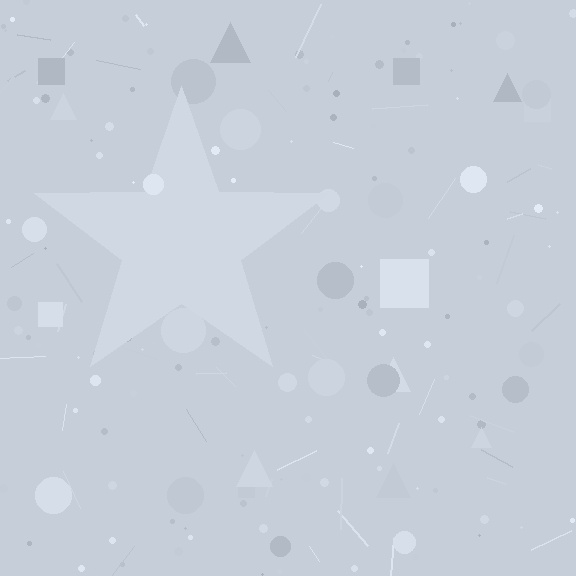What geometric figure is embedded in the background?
A star is embedded in the background.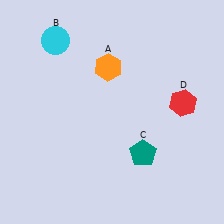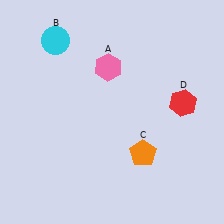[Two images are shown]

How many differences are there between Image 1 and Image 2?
There are 2 differences between the two images.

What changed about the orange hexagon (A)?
In Image 1, A is orange. In Image 2, it changed to pink.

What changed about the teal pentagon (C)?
In Image 1, C is teal. In Image 2, it changed to orange.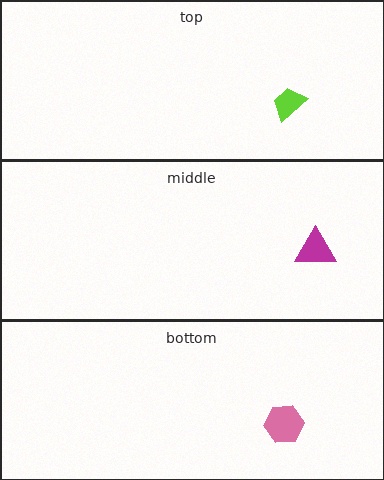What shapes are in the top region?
The lime trapezoid.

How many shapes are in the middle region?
1.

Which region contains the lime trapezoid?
The top region.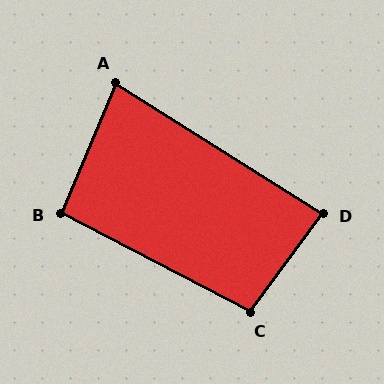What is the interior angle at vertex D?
Approximately 86 degrees (approximately right).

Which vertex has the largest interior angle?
C, at approximately 99 degrees.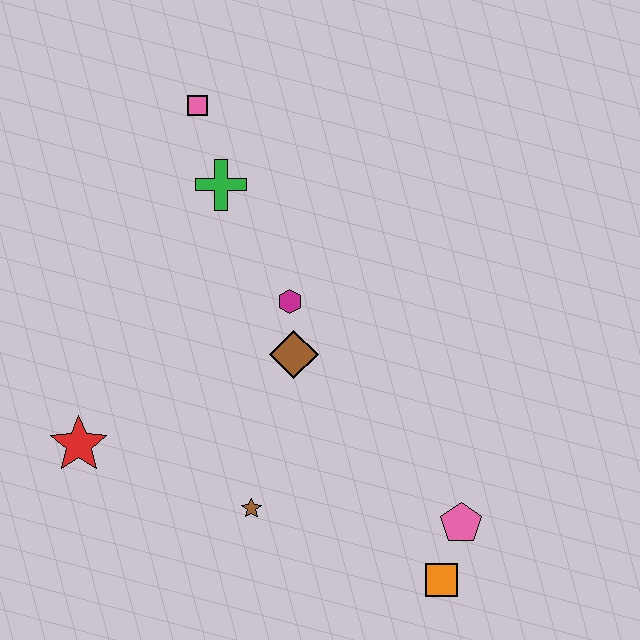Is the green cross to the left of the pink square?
No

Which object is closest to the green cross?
The pink square is closest to the green cross.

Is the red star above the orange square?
Yes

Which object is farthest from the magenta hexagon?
The orange square is farthest from the magenta hexagon.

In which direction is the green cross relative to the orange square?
The green cross is above the orange square.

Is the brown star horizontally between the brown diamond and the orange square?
No